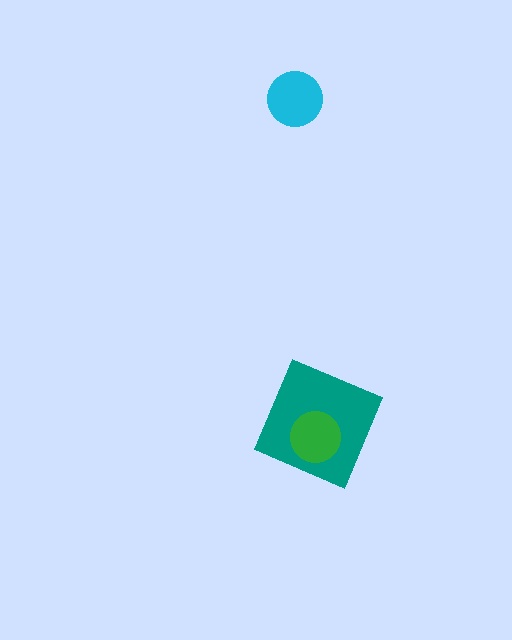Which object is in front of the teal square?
The green circle is in front of the teal square.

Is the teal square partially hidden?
Yes, it is partially covered by another shape.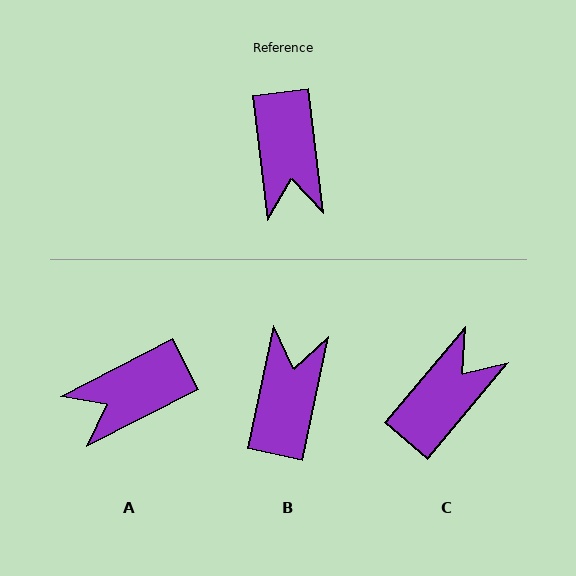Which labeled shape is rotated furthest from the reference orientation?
B, about 161 degrees away.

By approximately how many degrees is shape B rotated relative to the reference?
Approximately 161 degrees counter-clockwise.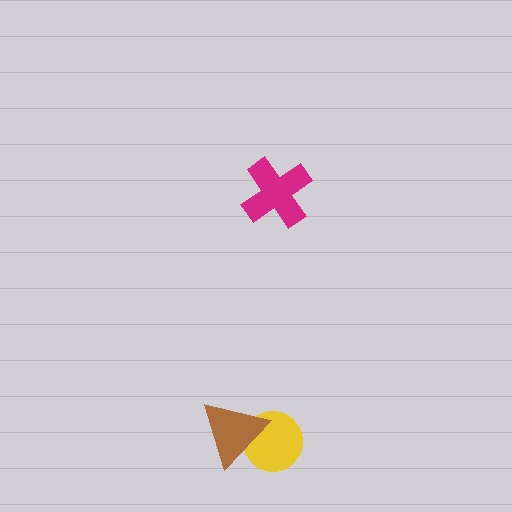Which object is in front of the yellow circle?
The brown triangle is in front of the yellow circle.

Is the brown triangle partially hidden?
No, no other shape covers it.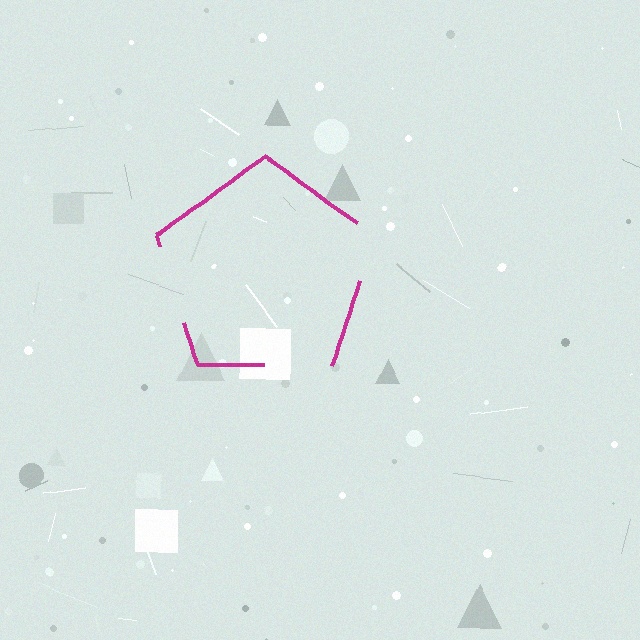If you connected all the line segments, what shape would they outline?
They would outline a pentagon.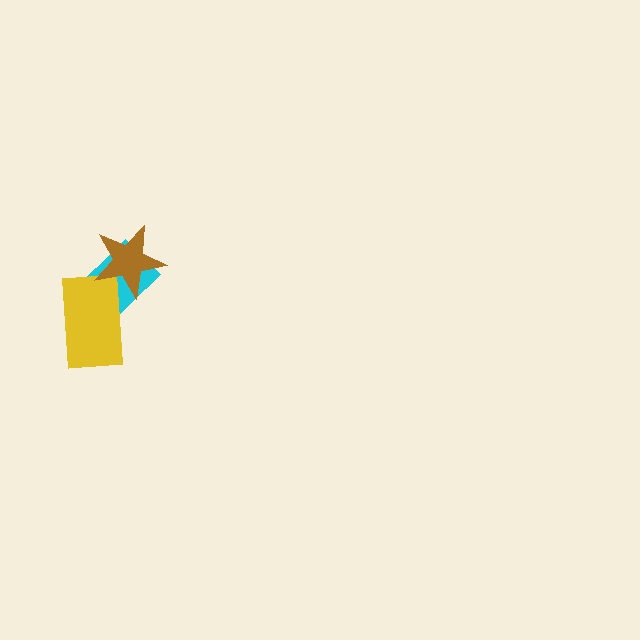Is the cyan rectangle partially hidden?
Yes, it is partially covered by another shape.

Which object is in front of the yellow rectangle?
The brown star is in front of the yellow rectangle.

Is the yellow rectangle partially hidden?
Yes, it is partially covered by another shape.